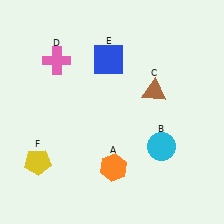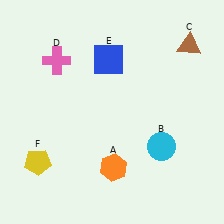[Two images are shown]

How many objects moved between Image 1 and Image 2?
1 object moved between the two images.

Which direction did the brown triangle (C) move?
The brown triangle (C) moved up.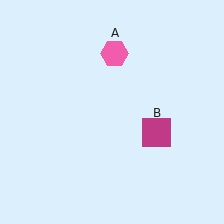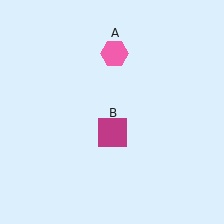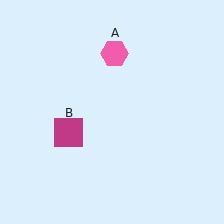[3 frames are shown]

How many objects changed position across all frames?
1 object changed position: magenta square (object B).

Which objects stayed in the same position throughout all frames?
Pink hexagon (object A) remained stationary.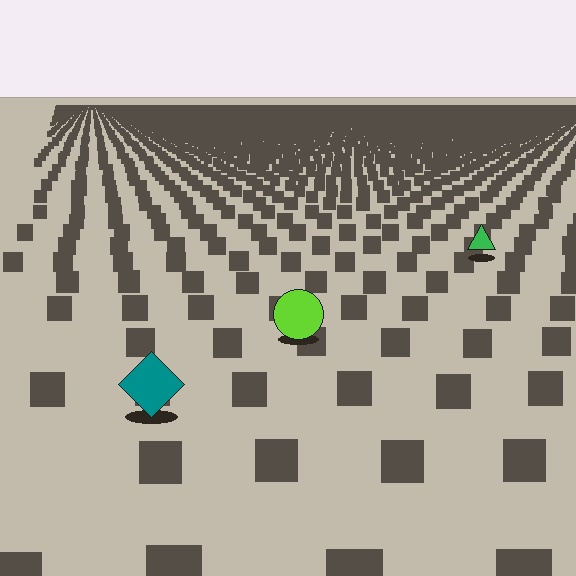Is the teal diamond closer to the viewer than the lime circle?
Yes. The teal diamond is closer — you can tell from the texture gradient: the ground texture is coarser near it.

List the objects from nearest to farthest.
From nearest to farthest: the teal diamond, the lime circle, the green triangle.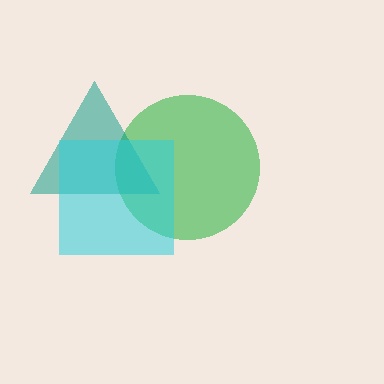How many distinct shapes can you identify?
There are 3 distinct shapes: a green circle, a teal triangle, a cyan square.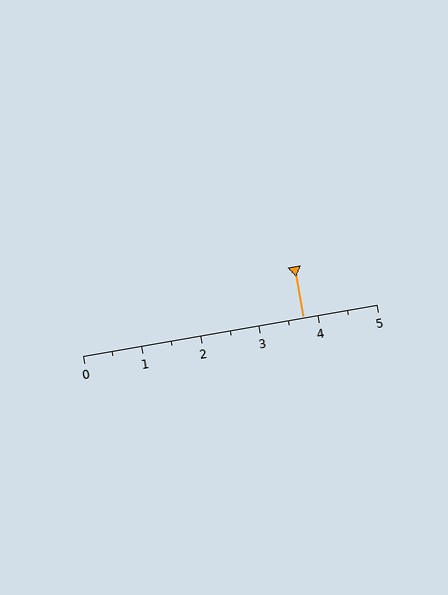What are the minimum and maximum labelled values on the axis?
The axis runs from 0 to 5.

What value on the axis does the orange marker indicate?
The marker indicates approximately 3.8.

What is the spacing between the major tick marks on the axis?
The major ticks are spaced 1 apart.